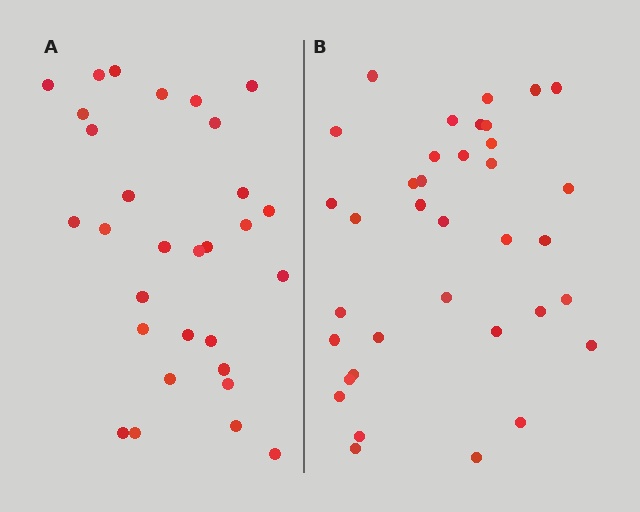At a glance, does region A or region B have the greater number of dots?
Region B (the right region) has more dots.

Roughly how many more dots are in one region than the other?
Region B has about 6 more dots than region A.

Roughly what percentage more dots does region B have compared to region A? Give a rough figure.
About 20% more.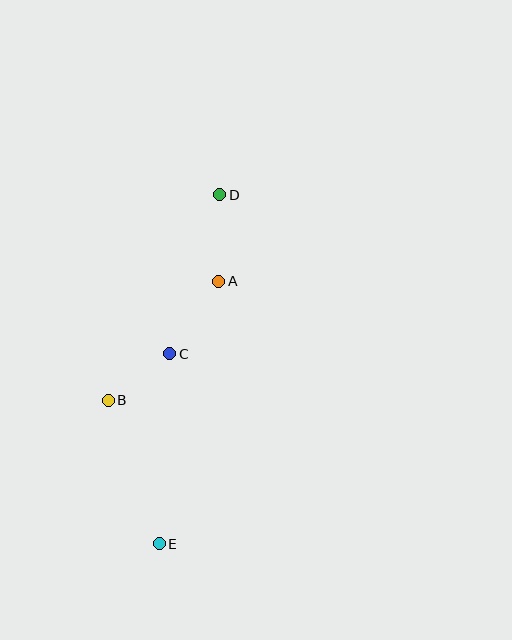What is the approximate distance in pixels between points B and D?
The distance between B and D is approximately 234 pixels.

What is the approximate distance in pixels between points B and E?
The distance between B and E is approximately 152 pixels.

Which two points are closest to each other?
Points B and C are closest to each other.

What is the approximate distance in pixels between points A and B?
The distance between A and B is approximately 162 pixels.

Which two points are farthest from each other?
Points D and E are farthest from each other.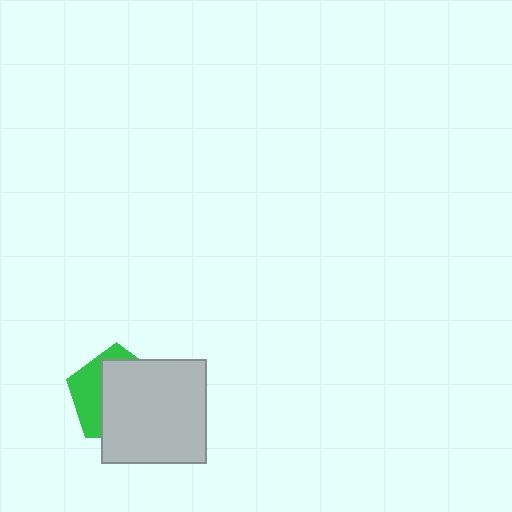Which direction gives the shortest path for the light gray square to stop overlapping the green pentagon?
Moving toward the lower-right gives the shortest separation.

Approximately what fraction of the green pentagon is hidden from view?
Roughly 65% of the green pentagon is hidden behind the light gray square.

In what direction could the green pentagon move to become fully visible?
The green pentagon could move toward the upper-left. That would shift it out from behind the light gray square entirely.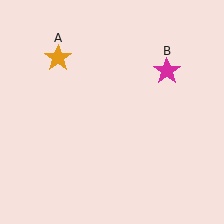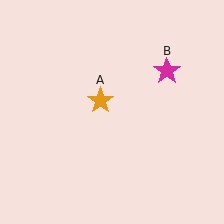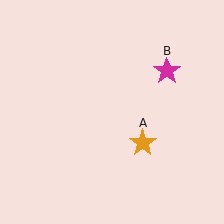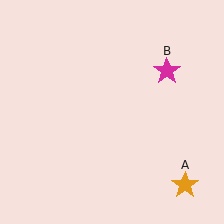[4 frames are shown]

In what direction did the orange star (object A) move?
The orange star (object A) moved down and to the right.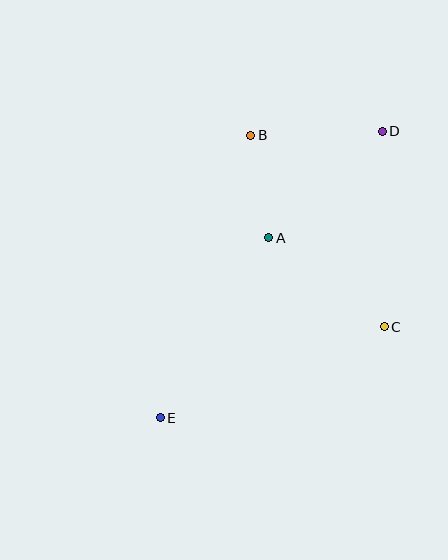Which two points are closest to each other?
Points A and B are closest to each other.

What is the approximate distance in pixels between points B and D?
The distance between B and D is approximately 132 pixels.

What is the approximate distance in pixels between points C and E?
The distance between C and E is approximately 242 pixels.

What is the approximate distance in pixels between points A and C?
The distance between A and C is approximately 146 pixels.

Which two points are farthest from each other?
Points D and E are farthest from each other.